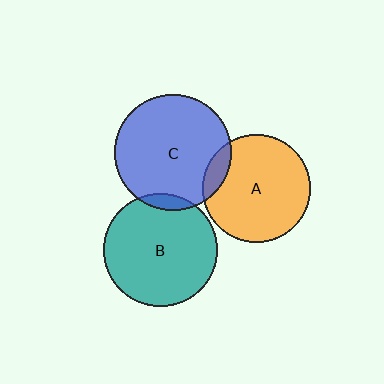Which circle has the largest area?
Circle C (blue).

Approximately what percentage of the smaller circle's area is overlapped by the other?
Approximately 5%.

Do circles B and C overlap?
Yes.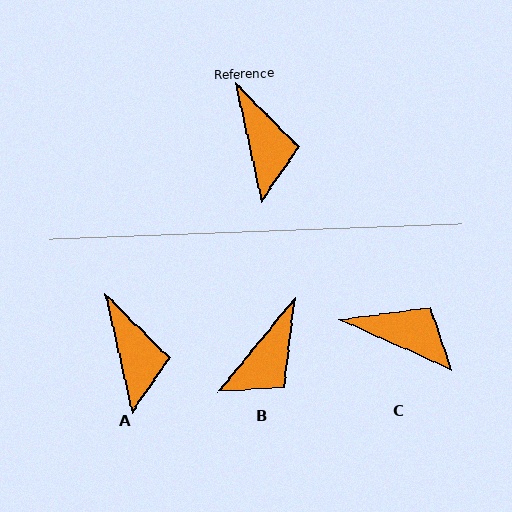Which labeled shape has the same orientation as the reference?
A.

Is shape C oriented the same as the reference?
No, it is off by about 53 degrees.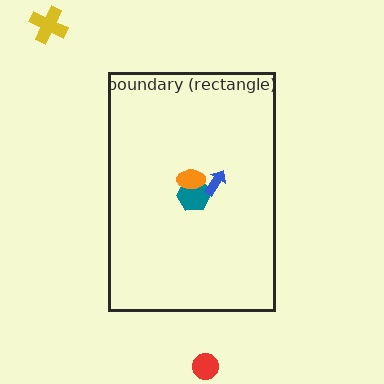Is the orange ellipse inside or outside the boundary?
Inside.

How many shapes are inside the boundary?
3 inside, 2 outside.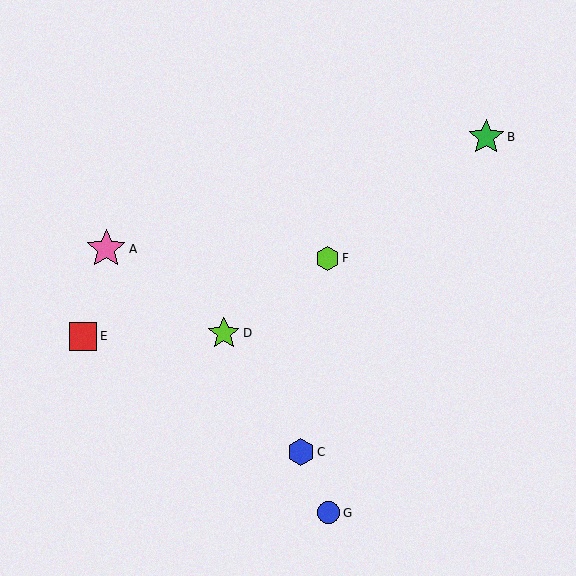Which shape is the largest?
The pink star (labeled A) is the largest.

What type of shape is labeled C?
Shape C is a blue hexagon.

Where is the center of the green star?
The center of the green star is at (486, 137).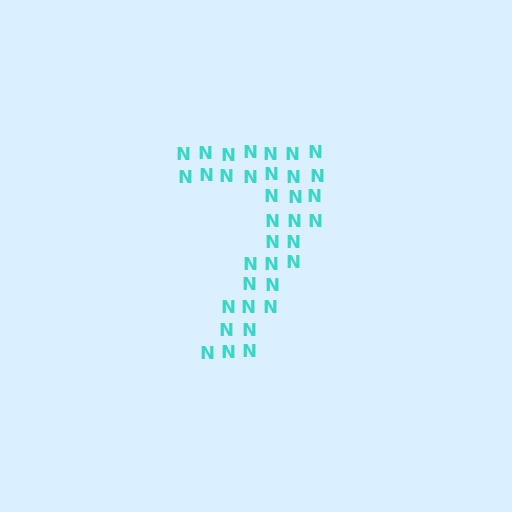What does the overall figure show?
The overall figure shows the digit 7.